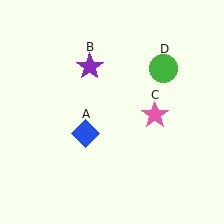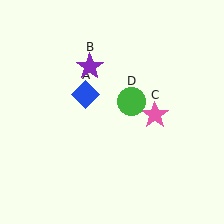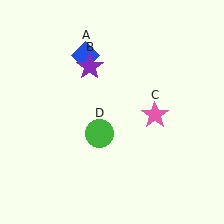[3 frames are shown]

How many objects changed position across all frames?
2 objects changed position: blue diamond (object A), green circle (object D).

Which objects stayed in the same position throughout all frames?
Purple star (object B) and pink star (object C) remained stationary.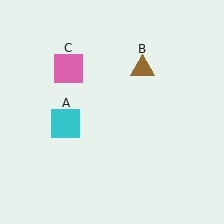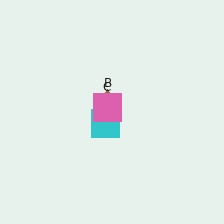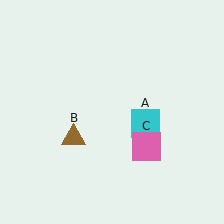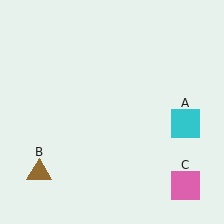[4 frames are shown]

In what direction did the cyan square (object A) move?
The cyan square (object A) moved right.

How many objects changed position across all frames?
3 objects changed position: cyan square (object A), brown triangle (object B), pink square (object C).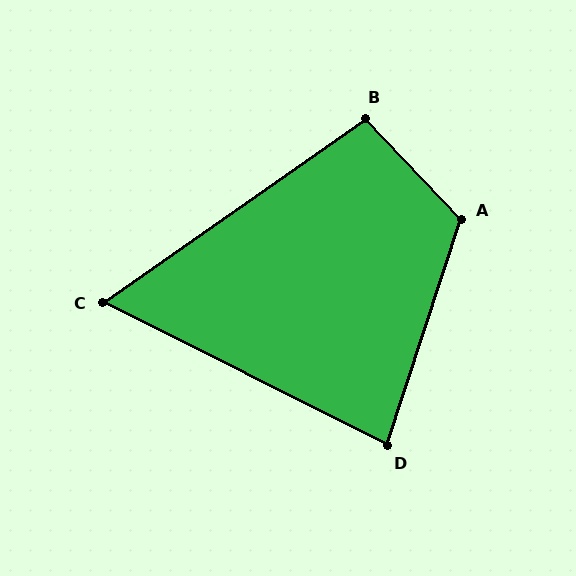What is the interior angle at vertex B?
Approximately 99 degrees (obtuse).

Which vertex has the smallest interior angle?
C, at approximately 62 degrees.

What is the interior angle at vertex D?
Approximately 81 degrees (acute).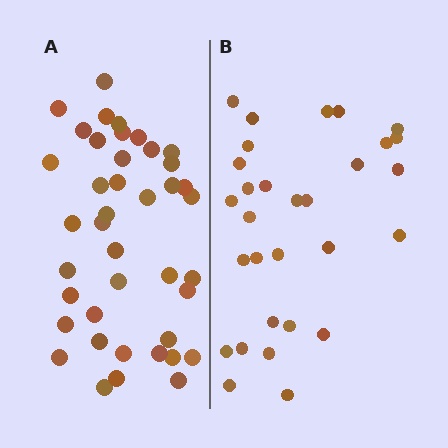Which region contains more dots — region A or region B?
Region A (the left region) has more dots.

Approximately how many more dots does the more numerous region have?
Region A has roughly 12 or so more dots than region B.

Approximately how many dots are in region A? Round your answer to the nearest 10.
About 40 dots. (The exact count is 41, which rounds to 40.)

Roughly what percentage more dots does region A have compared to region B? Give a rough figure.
About 35% more.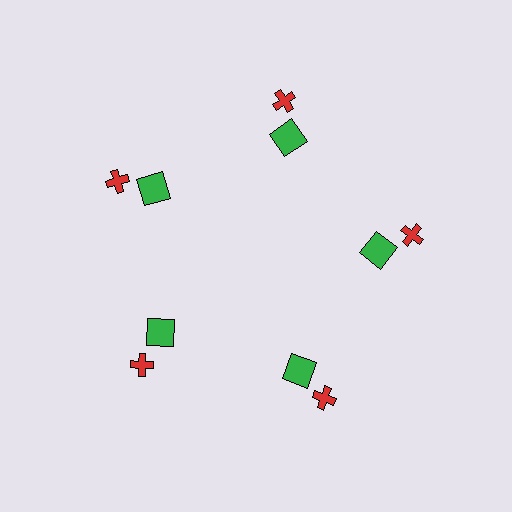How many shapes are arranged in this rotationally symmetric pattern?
There are 10 shapes, arranged in 5 groups of 2.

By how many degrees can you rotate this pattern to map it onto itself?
The pattern maps onto itself every 72 degrees of rotation.